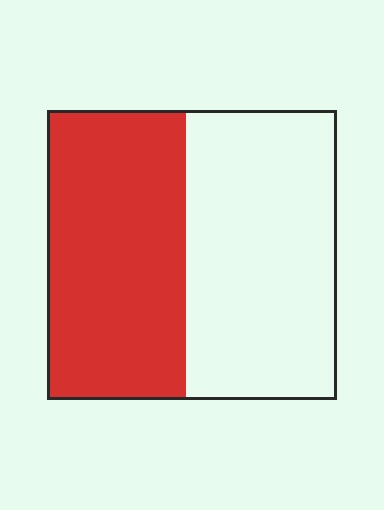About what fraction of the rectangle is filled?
About one half (1/2).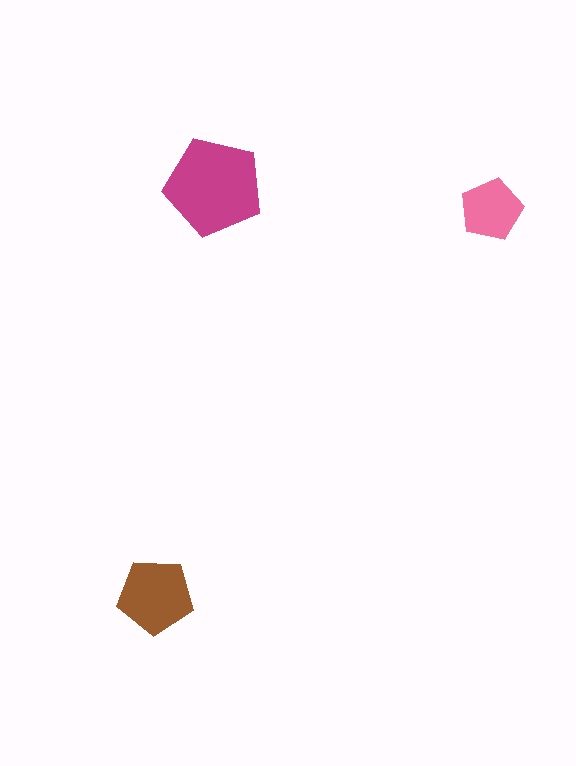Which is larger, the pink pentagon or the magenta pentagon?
The magenta one.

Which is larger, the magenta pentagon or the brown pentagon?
The magenta one.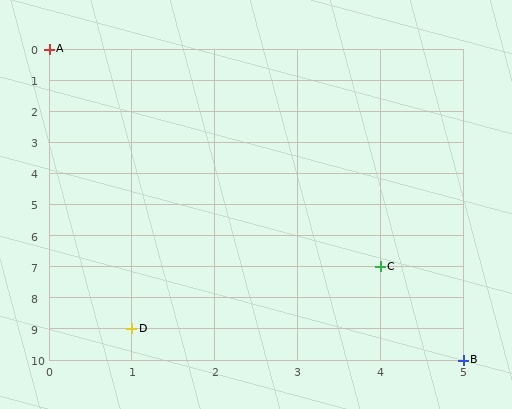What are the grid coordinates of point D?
Point D is at grid coordinates (1, 9).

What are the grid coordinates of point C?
Point C is at grid coordinates (4, 7).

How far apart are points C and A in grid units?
Points C and A are 4 columns and 7 rows apart (about 8.1 grid units diagonally).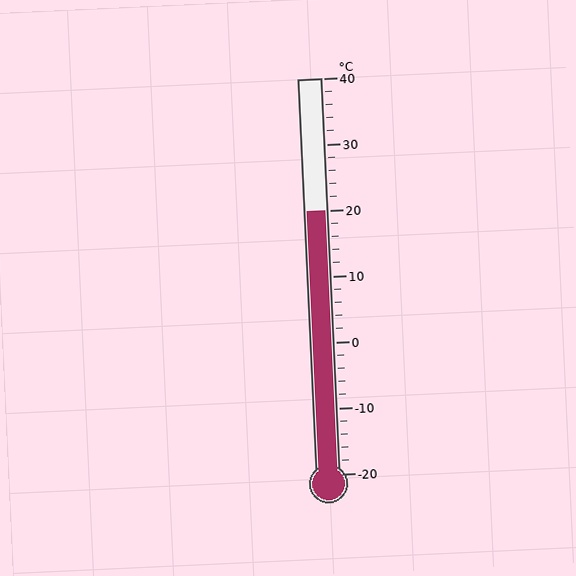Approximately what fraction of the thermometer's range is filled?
The thermometer is filled to approximately 65% of its range.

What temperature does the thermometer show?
The thermometer shows approximately 20°C.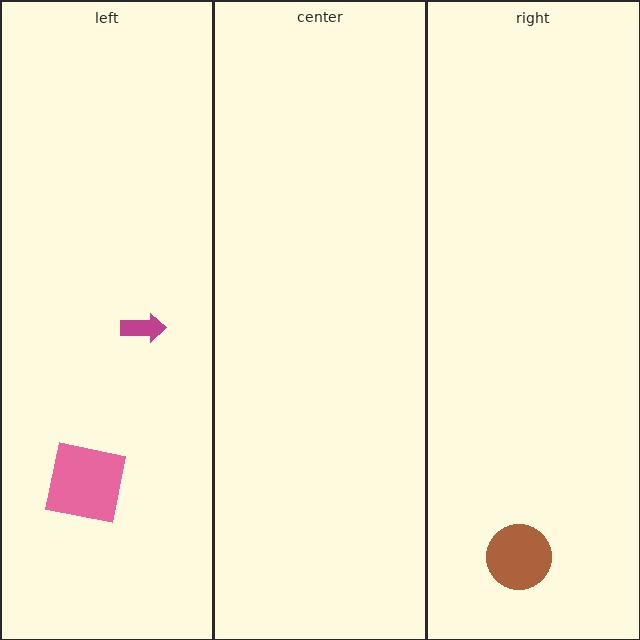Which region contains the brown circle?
The right region.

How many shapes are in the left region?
2.